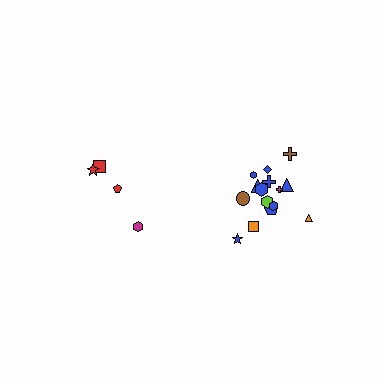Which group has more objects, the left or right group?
The right group.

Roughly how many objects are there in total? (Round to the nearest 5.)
Roughly 20 objects in total.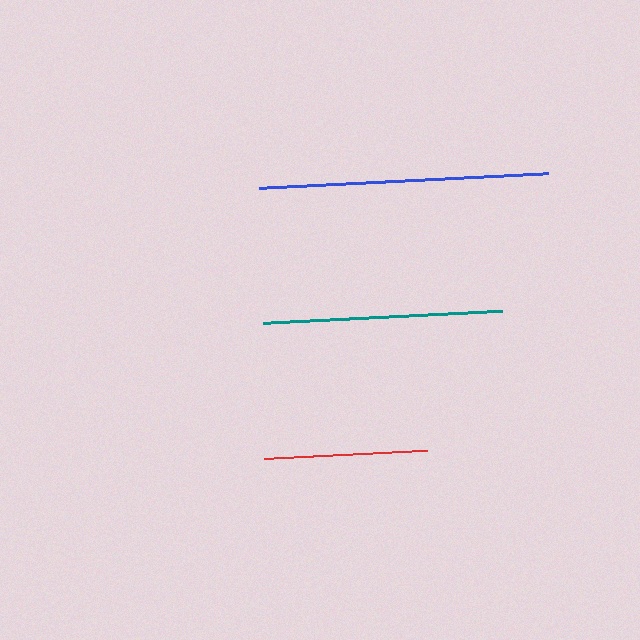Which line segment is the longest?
The blue line is the longest at approximately 289 pixels.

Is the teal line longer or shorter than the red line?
The teal line is longer than the red line.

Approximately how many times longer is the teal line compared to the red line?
The teal line is approximately 1.5 times the length of the red line.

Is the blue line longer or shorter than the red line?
The blue line is longer than the red line.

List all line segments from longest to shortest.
From longest to shortest: blue, teal, red.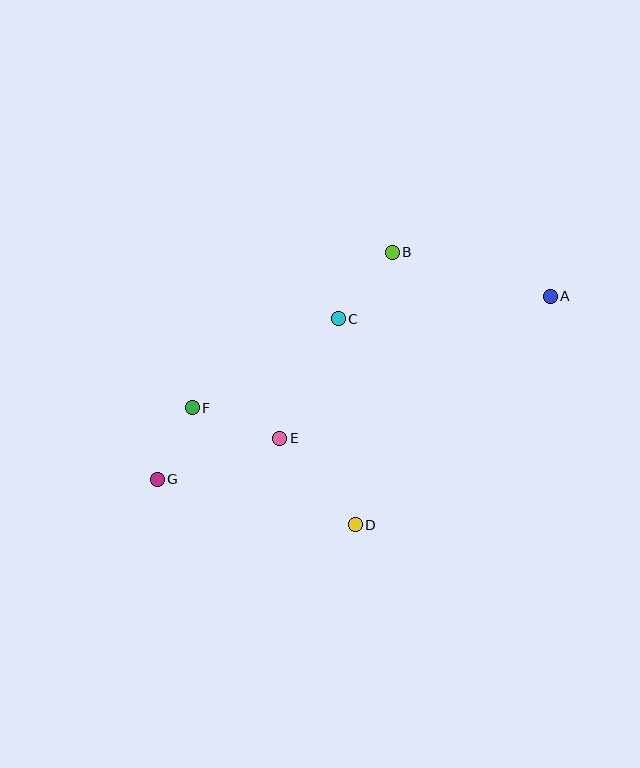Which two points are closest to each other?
Points F and G are closest to each other.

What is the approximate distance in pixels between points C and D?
The distance between C and D is approximately 207 pixels.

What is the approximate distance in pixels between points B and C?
The distance between B and C is approximately 85 pixels.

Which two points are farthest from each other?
Points A and G are farthest from each other.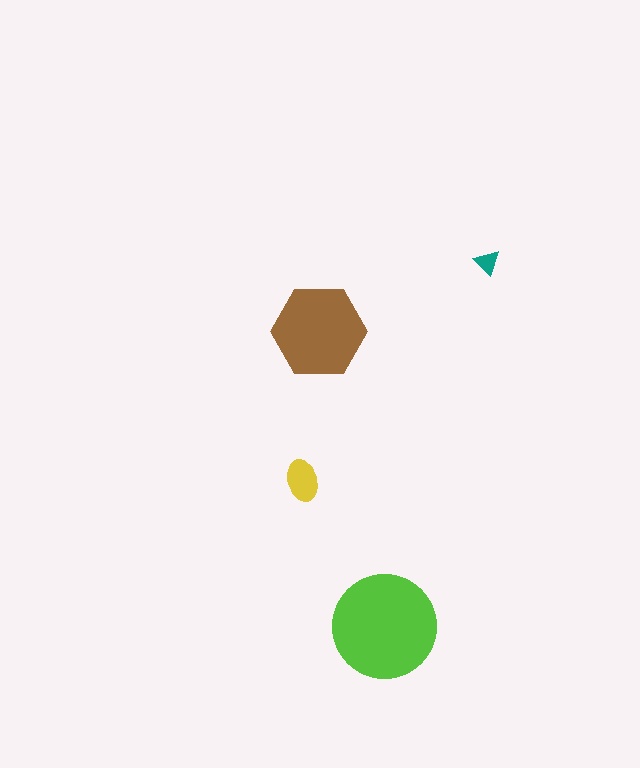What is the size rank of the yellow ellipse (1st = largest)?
3rd.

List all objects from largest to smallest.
The lime circle, the brown hexagon, the yellow ellipse, the teal triangle.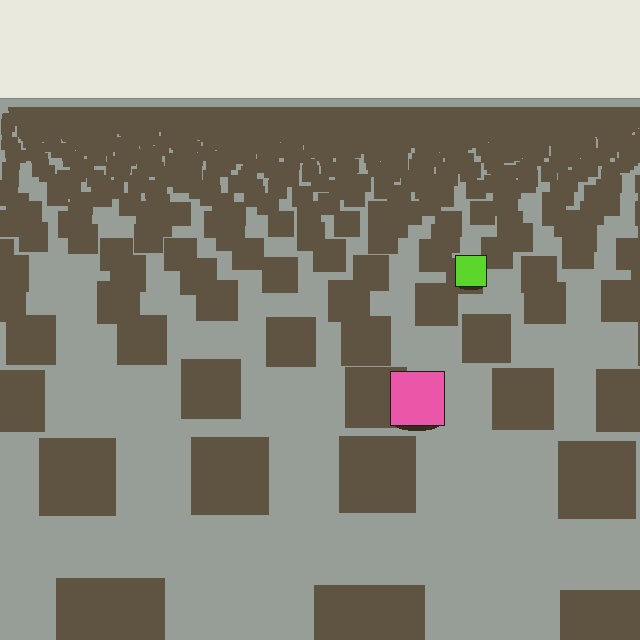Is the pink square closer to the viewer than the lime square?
Yes. The pink square is closer — you can tell from the texture gradient: the ground texture is coarser near it.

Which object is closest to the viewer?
The pink square is closest. The texture marks near it are larger and more spread out.